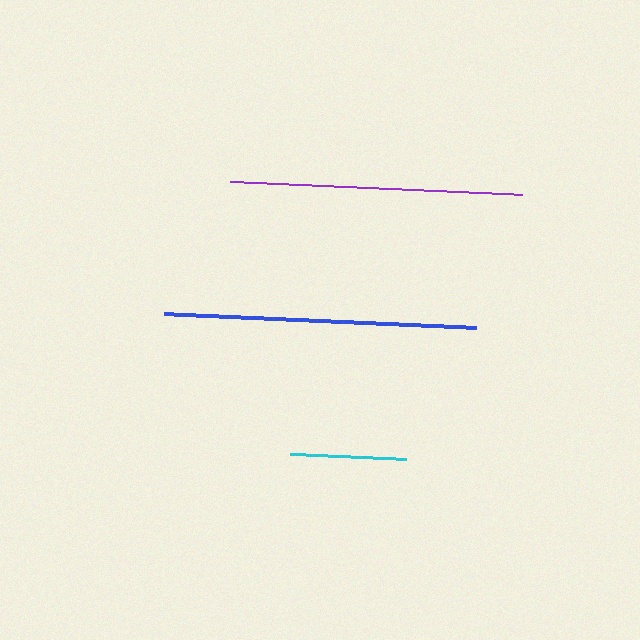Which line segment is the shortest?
The cyan line is the shortest at approximately 116 pixels.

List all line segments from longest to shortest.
From longest to shortest: blue, purple, cyan.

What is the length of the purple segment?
The purple segment is approximately 292 pixels long.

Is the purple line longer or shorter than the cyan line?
The purple line is longer than the cyan line.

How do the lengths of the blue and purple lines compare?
The blue and purple lines are approximately the same length.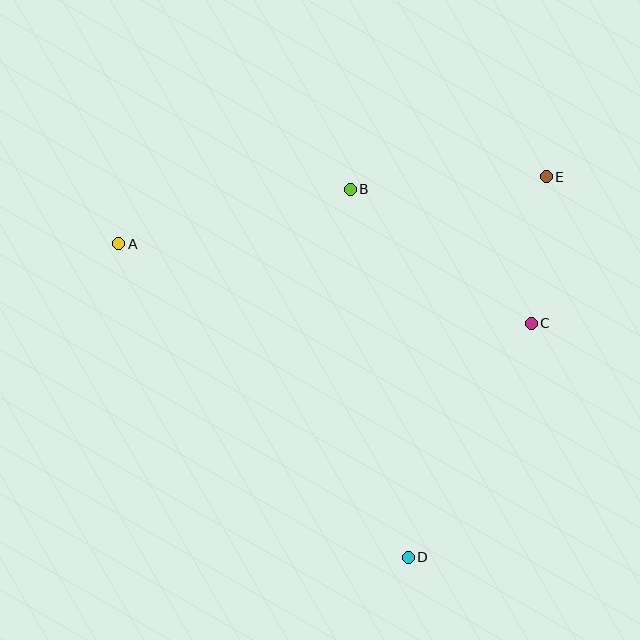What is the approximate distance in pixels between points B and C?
The distance between B and C is approximately 225 pixels.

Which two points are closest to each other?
Points C and E are closest to each other.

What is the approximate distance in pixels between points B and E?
The distance between B and E is approximately 197 pixels.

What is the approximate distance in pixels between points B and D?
The distance between B and D is approximately 373 pixels.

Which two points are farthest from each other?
Points A and E are farthest from each other.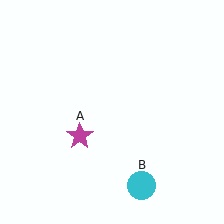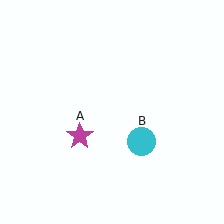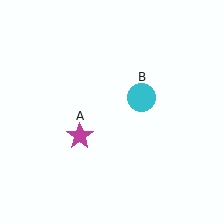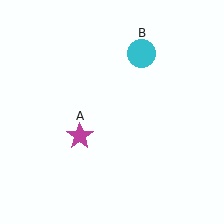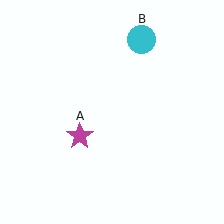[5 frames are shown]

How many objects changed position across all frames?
1 object changed position: cyan circle (object B).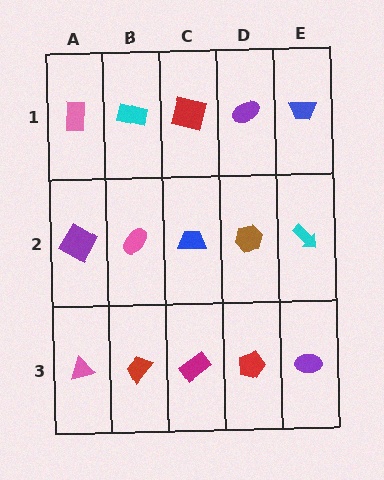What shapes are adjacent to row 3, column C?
A blue trapezoid (row 2, column C), a red trapezoid (row 3, column B), a red pentagon (row 3, column D).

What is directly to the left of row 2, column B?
A purple diamond.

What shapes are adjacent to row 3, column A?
A purple diamond (row 2, column A), a red trapezoid (row 3, column B).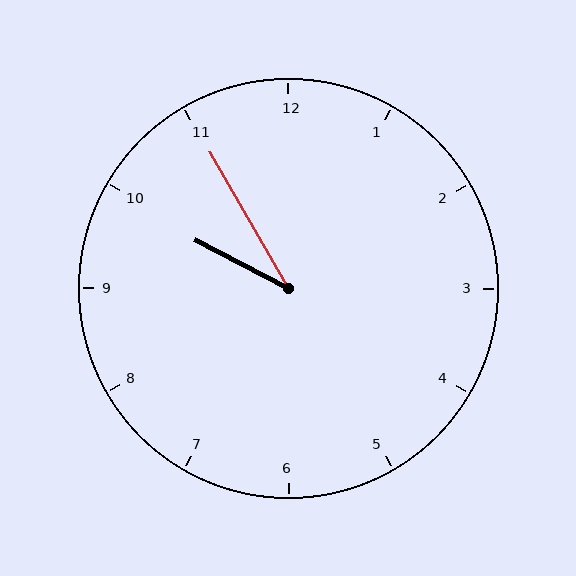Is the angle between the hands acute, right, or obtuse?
It is acute.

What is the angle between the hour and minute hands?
Approximately 32 degrees.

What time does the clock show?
9:55.